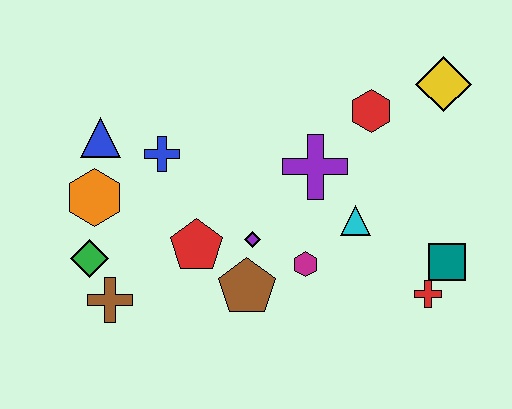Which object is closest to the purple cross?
The cyan triangle is closest to the purple cross.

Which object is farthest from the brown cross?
The yellow diamond is farthest from the brown cross.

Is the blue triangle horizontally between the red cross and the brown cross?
No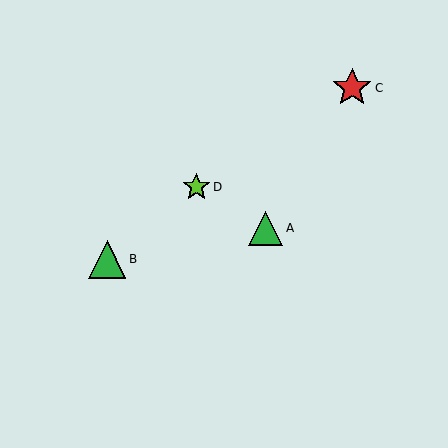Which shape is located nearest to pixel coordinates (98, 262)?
The green triangle (labeled B) at (107, 259) is nearest to that location.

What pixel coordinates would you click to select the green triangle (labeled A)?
Click at (266, 228) to select the green triangle A.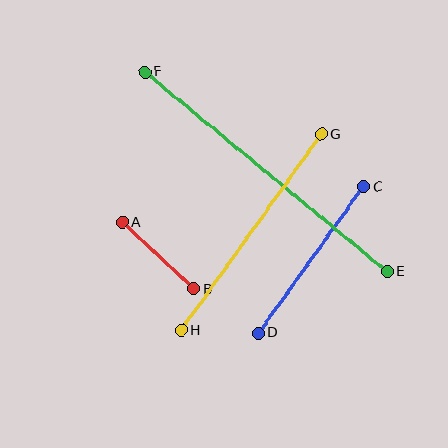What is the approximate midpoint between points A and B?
The midpoint is at approximately (158, 255) pixels.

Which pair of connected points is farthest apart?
Points E and F are farthest apart.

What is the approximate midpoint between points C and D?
The midpoint is at approximately (311, 260) pixels.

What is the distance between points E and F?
The distance is approximately 314 pixels.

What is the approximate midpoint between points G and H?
The midpoint is at approximately (251, 232) pixels.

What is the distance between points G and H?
The distance is approximately 241 pixels.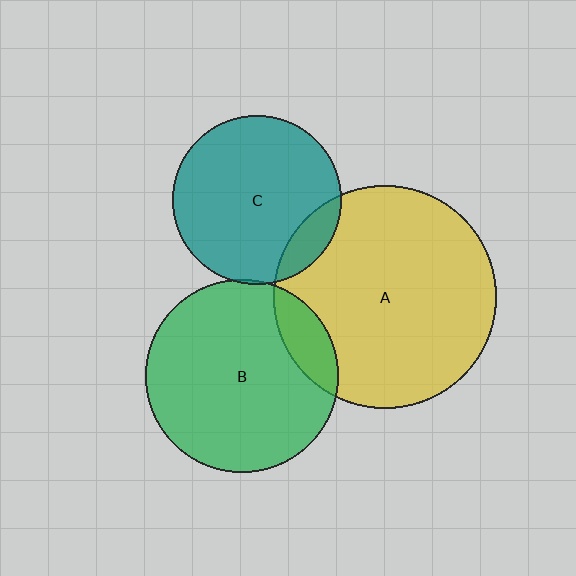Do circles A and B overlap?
Yes.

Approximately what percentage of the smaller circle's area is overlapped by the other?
Approximately 15%.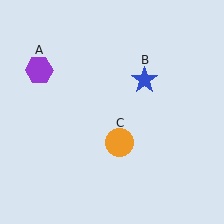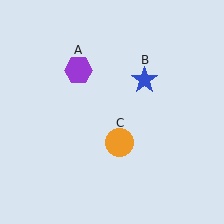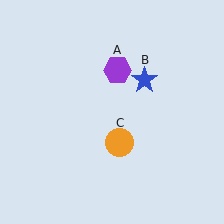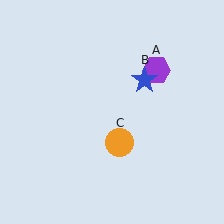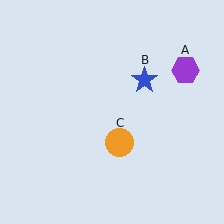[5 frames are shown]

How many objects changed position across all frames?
1 object changed position: purple hexagon (object A).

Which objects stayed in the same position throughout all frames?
Blue star (object B) and orange circle (object C) remained stationary.